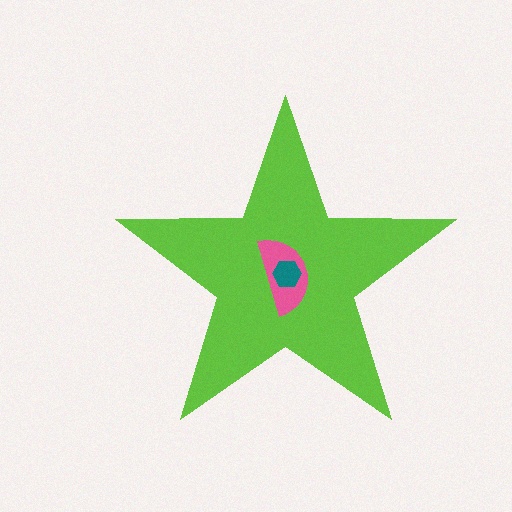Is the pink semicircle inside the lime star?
Yes.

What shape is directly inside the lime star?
The pink semicircle.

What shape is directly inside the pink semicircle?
The teal hexagon.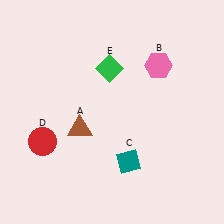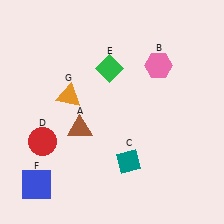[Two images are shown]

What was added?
A blue square (F), an orange triangle (G) were added in Image 2.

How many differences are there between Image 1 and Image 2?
There are 2 differences between the two images.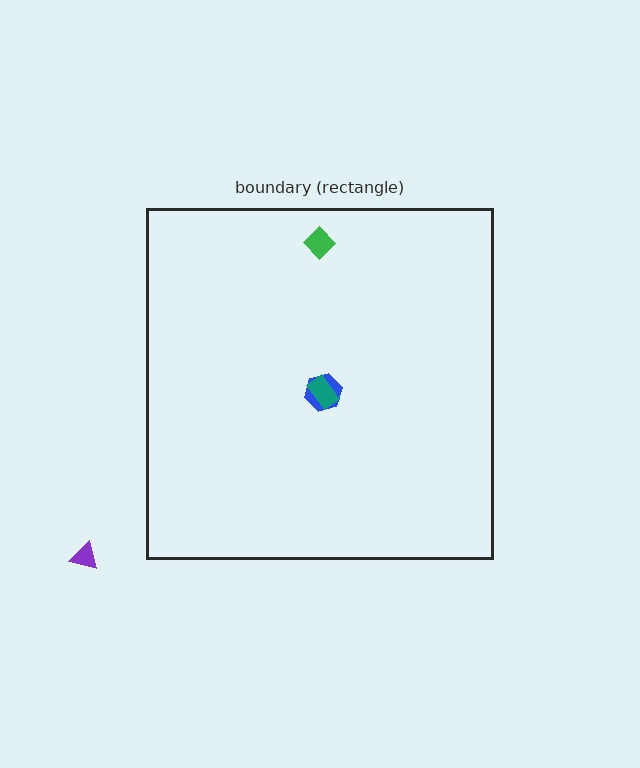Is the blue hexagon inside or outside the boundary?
Inside.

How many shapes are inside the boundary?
3 inside, 1 outside.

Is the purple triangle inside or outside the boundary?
Outside.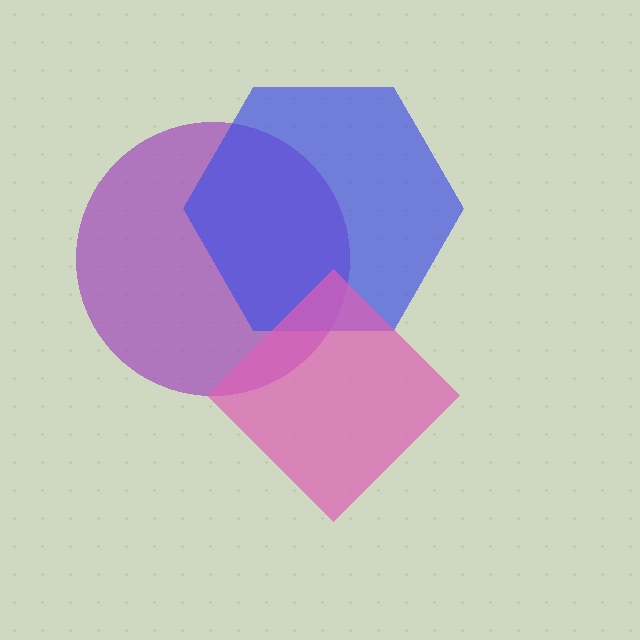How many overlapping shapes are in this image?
There are 3 overlapping shapes in the image.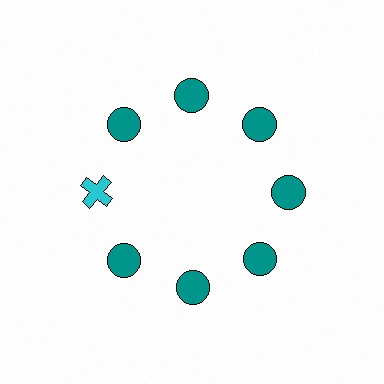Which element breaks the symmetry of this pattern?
The cyan cross at roughly the 9 o'clock position breaks the symmetry. All other shapes are teal circles.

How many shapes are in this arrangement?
There are 8 shapes arranged in a ring pattern.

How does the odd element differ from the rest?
It differs in both color (cyan instead of teal) and shape (cross instead of circle).